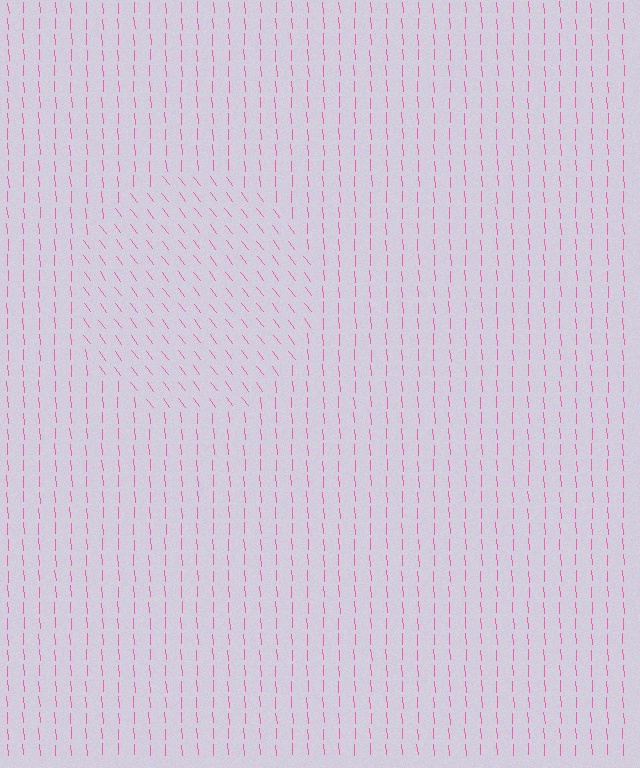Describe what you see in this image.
The image is filled with small pink line segments. A circle region in the image has lines oriented differently from the surrounding lines, creating a visible texture boundary.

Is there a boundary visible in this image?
Yes, there is a texture boundary formed by a change in line orientation.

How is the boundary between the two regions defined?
The boundary is defined purely by a change in line orientation (approximately 34 degrees difference). All lines are the same color and thickness.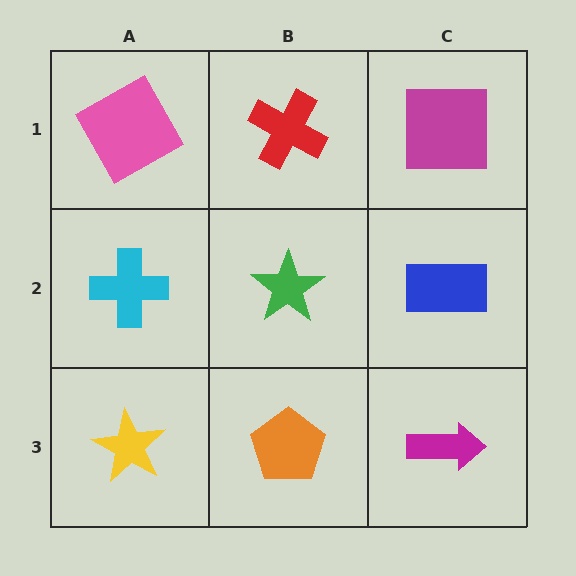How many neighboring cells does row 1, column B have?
3.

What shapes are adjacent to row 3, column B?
A green star (row 2, column B), a yellow star (row 3, column A), a magenta arrow (row 3, column C).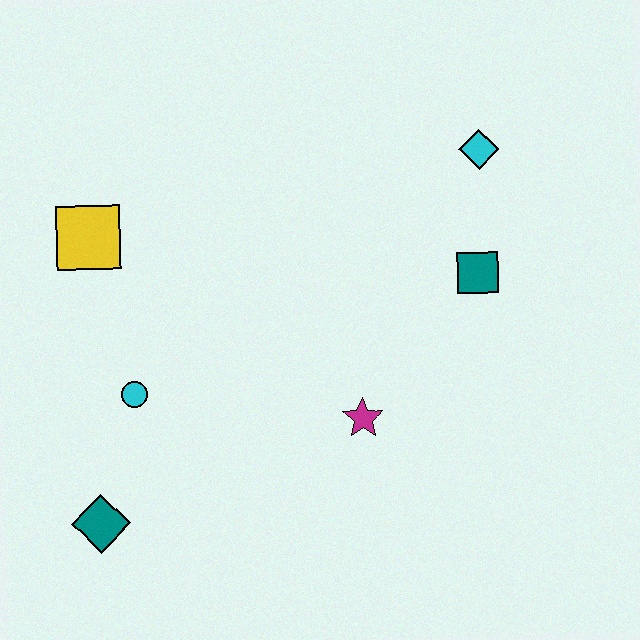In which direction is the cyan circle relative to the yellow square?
The cyan circle is below the yellow square.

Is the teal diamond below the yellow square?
Yes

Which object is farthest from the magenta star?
The yellow square is farthest from the magenta star.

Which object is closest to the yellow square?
The cyan circle is closest to the yellow square.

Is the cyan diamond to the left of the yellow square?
No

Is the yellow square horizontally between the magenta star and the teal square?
No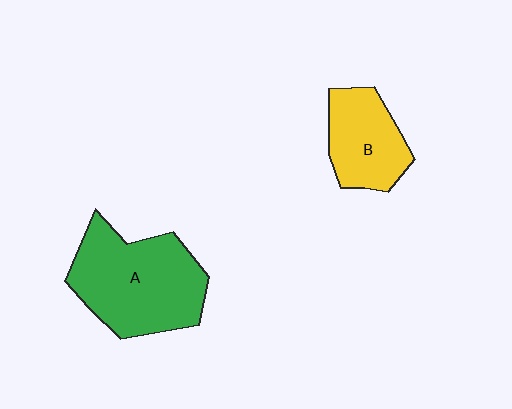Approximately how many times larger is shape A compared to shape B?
Approximately 1.7 times.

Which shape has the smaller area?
Shape B (yellow).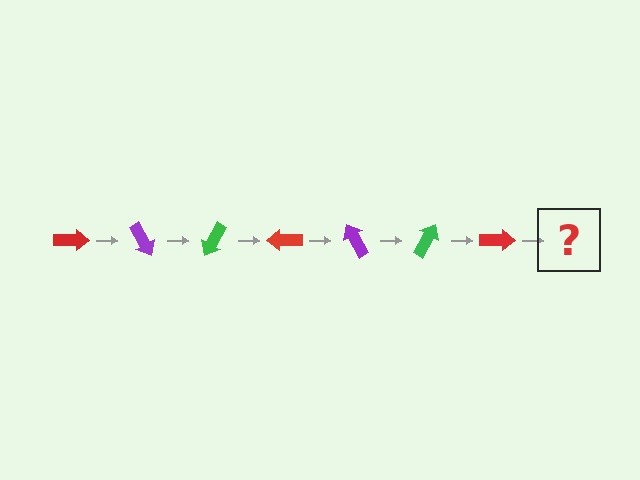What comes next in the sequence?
The next element should be a purple arrow, rotated 420 degrees from the start.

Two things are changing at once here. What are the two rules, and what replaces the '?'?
The two rules are that it rotates 60 degrees each step and the color cycles through red, purple, and green. The '?' should be a purple arrow, rotated 420 degrees from the start.